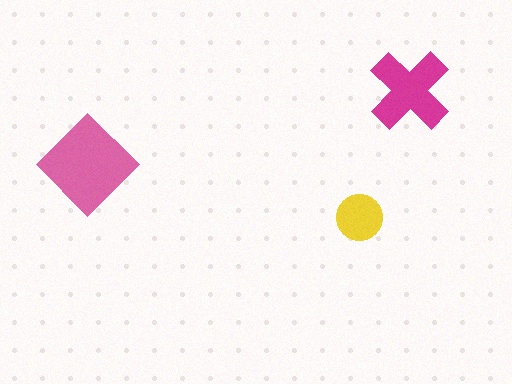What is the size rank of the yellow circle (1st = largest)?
3rd.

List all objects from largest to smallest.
The pink diamond, the magenta cross, the yellow circle.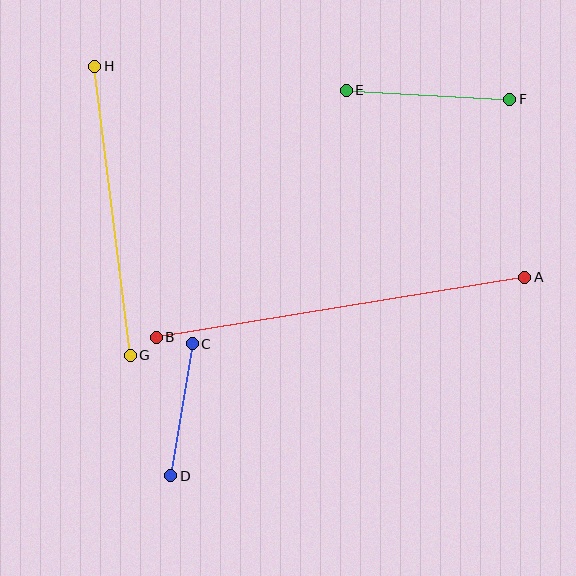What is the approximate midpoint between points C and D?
The midpoint is at approximately (182, 410) pixels.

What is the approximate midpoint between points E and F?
The midpoint is at approximately (428, 95) pixels.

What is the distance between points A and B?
The distance is approximately 373 pixels.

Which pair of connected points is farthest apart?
Points A and B are farthest apart.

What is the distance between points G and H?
The distance is approximately 291 pixels.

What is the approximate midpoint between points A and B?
The midpoint is at approximately (341, 307) pixels.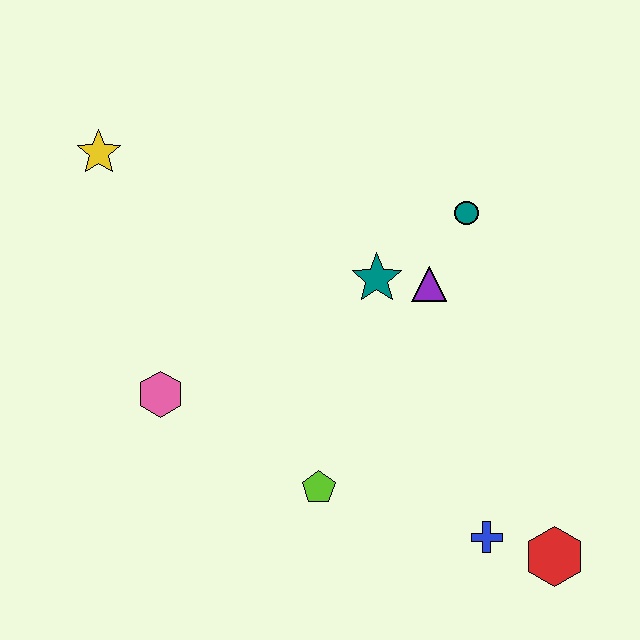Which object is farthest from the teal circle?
The yellow star is farthest from the teal circle.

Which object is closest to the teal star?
The purple triangle is closest to the teal star.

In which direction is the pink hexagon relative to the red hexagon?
The pink hexagon is to the left of the red hexagon.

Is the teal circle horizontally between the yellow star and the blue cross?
Yes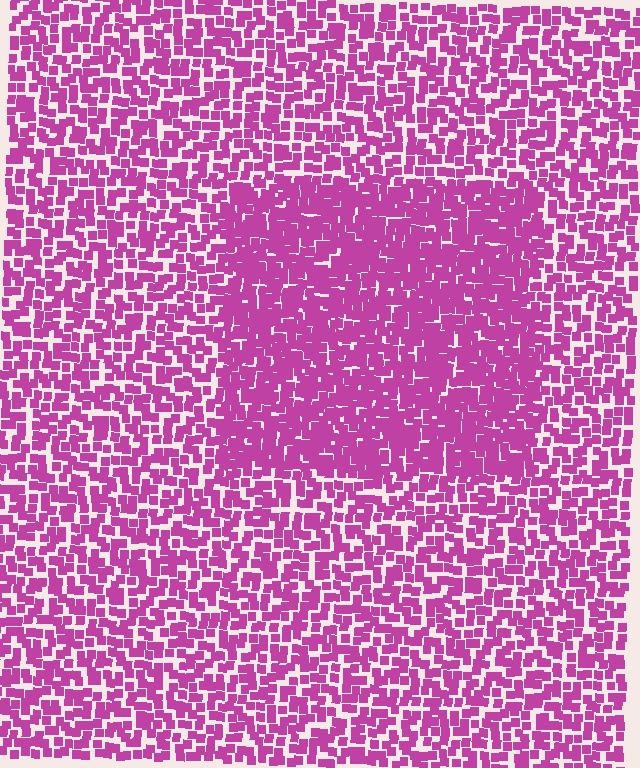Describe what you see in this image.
The image contains small magenta elements arranged at two different densities. A rectangle-shaped region is visible where the elements are more densely packed than the surrounding area.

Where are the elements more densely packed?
The elements are more densely packed inside the rectangle boundary.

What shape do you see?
I see a rectangle.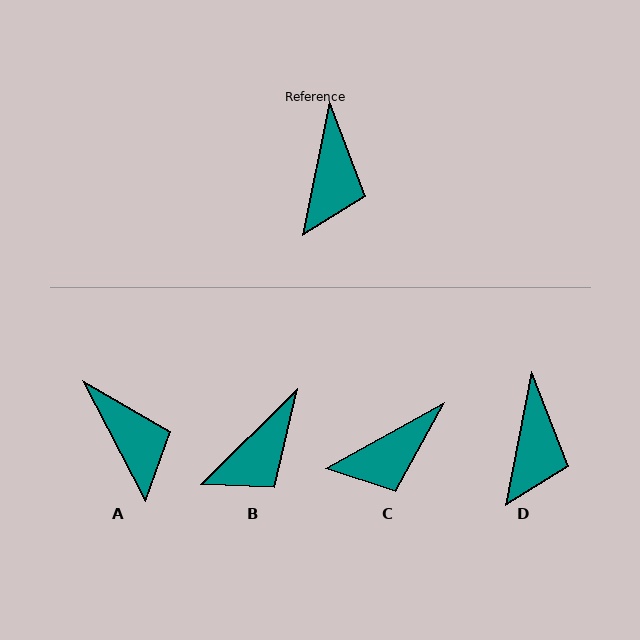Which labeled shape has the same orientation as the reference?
D.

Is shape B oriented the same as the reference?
No, it is off by about 34 degrees.